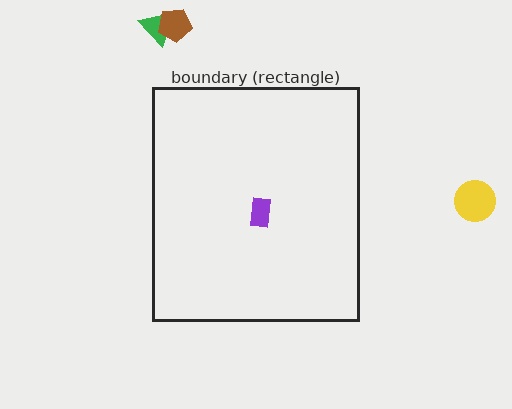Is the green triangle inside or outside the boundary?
Outside.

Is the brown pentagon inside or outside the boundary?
Outside.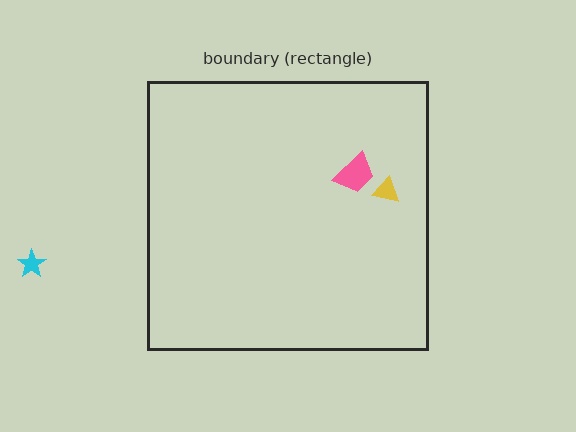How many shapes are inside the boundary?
2 inside, 1 outside.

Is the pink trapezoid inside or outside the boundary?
Inside.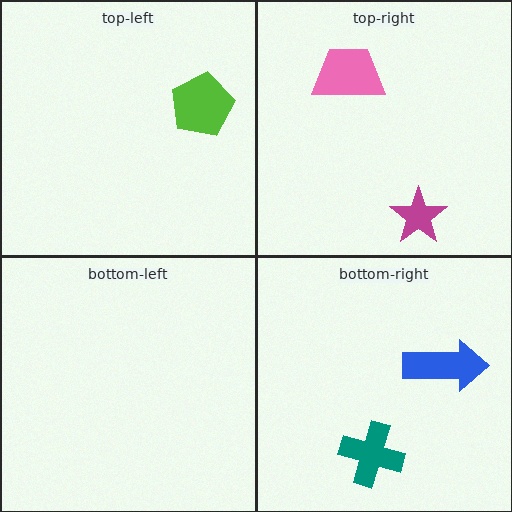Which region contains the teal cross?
The bottom-right region.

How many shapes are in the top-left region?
1.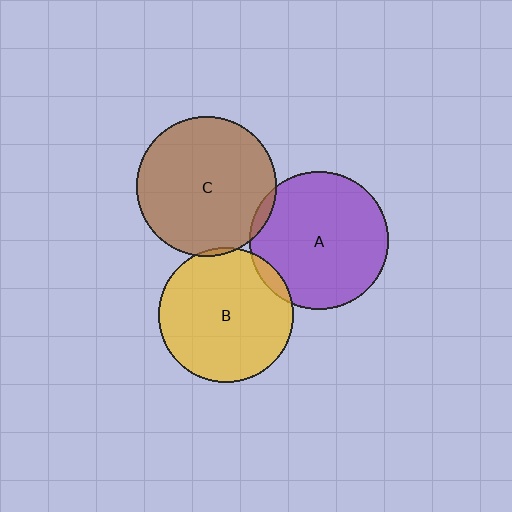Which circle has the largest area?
Circle C (brown).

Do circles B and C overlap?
Yes.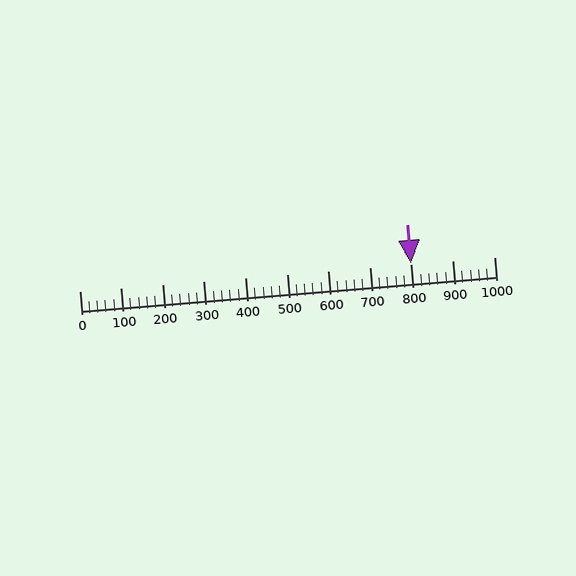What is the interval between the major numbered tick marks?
The major tick marks are spaced 100 units apart.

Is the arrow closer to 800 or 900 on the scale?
The arrow is closer to 800.